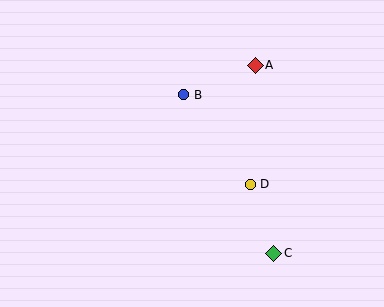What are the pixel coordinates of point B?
Point B is at (184, 95).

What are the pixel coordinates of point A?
Point A is at (255, 65).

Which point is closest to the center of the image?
Point B at (184, 95) is closest to the center.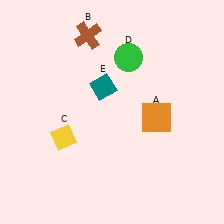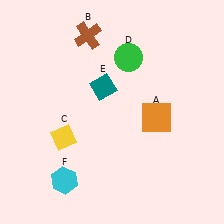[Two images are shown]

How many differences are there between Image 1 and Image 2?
There is 1 difference between the two images.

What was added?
A cyan hexagon (F) was added in Image 2.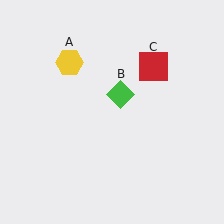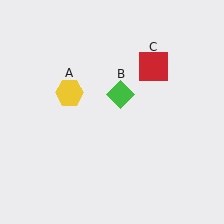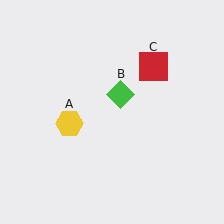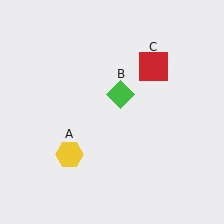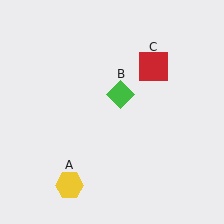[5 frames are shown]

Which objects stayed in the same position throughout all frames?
Green diamond (object B) and red square (object C) remained stationary.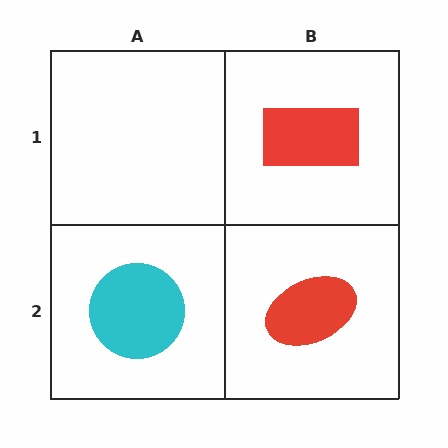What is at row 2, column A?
A cyan circle.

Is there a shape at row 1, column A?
No, that cell is empty.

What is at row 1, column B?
A red rectangle.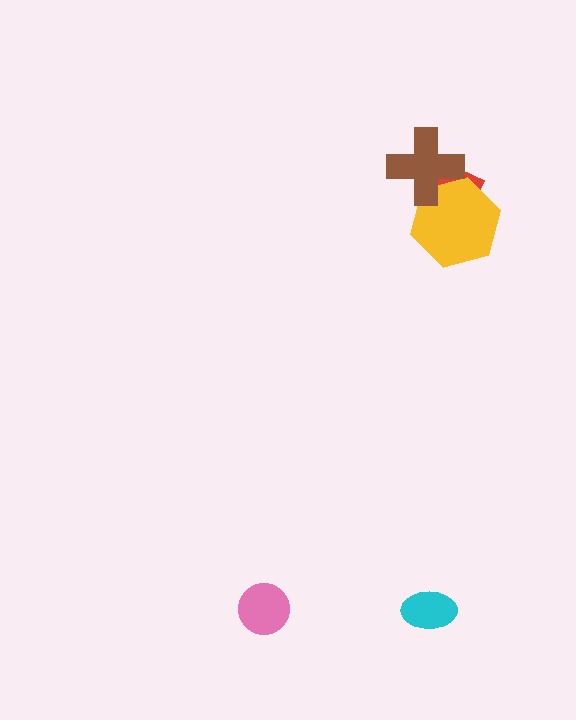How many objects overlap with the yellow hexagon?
2 objects overlap with the yellow hexagon.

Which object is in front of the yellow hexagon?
The brown cross is in front of the yellow hexagon.